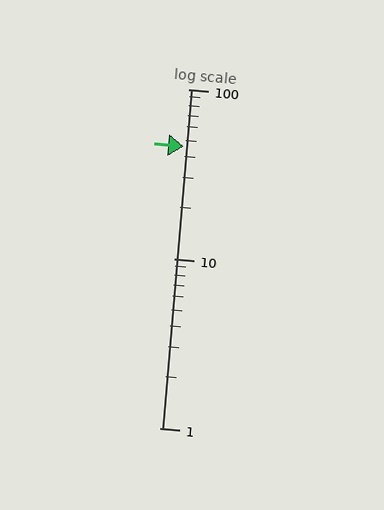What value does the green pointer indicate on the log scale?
The pointer indicates approximately 46.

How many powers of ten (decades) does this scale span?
The scale spans 2 decades, from 1 to 100.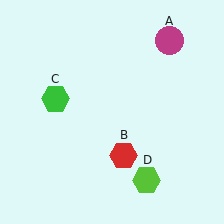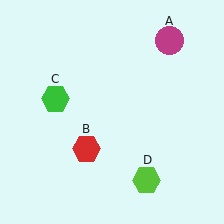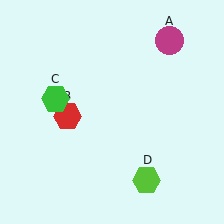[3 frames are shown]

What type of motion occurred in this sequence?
The red hexagon (object B) rotated clockwise around the center of the scene.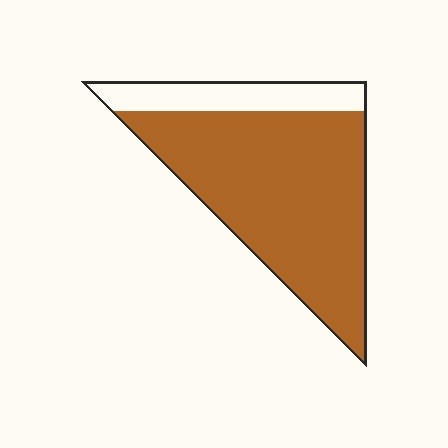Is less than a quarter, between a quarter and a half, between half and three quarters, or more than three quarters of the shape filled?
More than three quarters.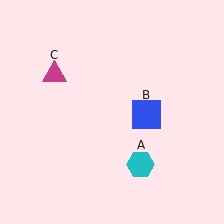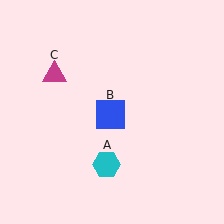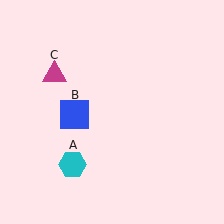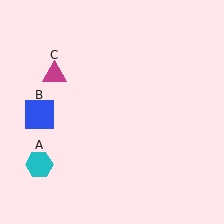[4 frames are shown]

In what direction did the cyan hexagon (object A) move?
The cyan hexagon (object A) moved left.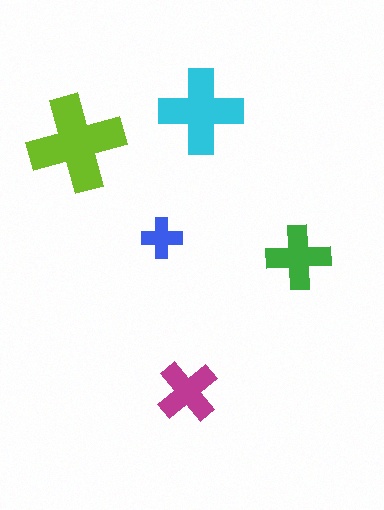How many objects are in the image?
There are 5 objects in the image.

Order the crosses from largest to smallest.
the lime one, the cyan one, the green one, the magenta one, the blue one.